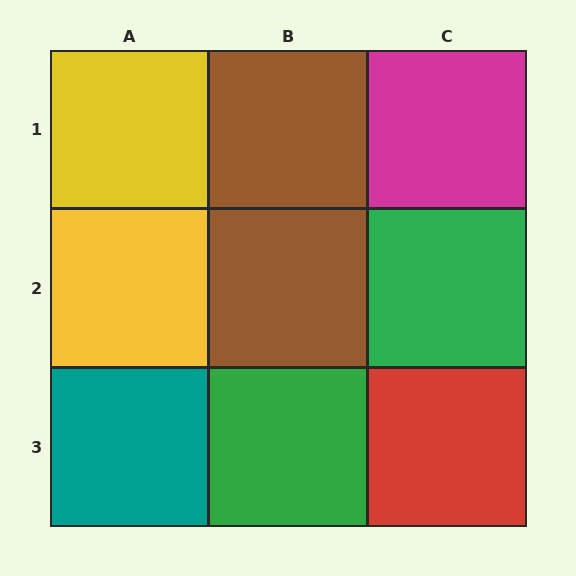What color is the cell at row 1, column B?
Brown.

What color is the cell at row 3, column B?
Green.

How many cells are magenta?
1 cell is magenta.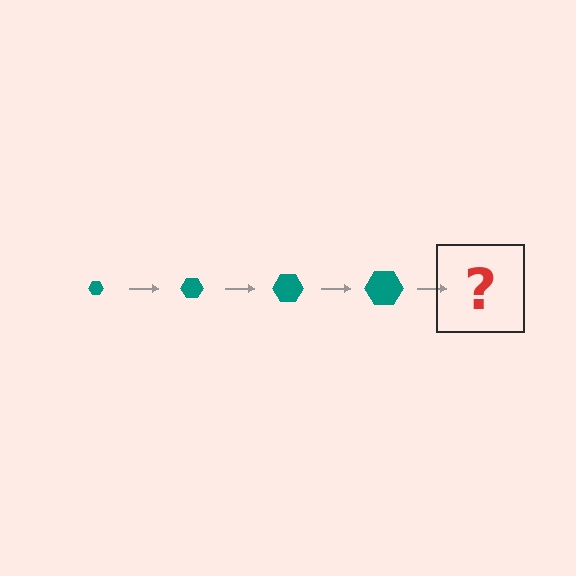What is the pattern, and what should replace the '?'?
The pattern is that the hexagon gets progressively larger each step. The '?' should be a teal hexagon, larger than the previous one.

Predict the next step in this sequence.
The next step is a teal hexagon, larger than the previous one.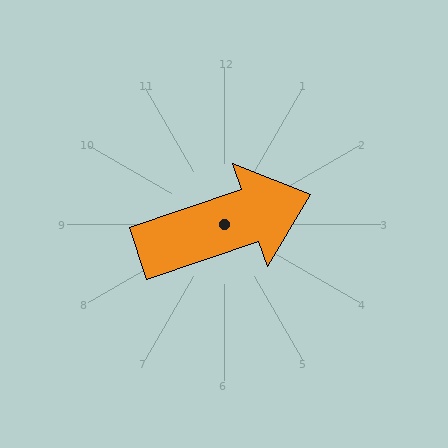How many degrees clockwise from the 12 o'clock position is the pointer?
Approximately 71 degrees.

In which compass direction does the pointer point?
East.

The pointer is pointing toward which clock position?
Roughly 2 o'clock.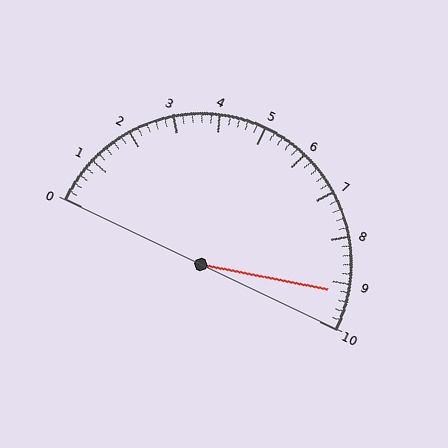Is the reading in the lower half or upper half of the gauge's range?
The reading is in the upper half of the range (0 to 10).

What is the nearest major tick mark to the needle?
The nearest major tick mark is 9.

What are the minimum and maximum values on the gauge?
The gauge ranges from 0 to 10.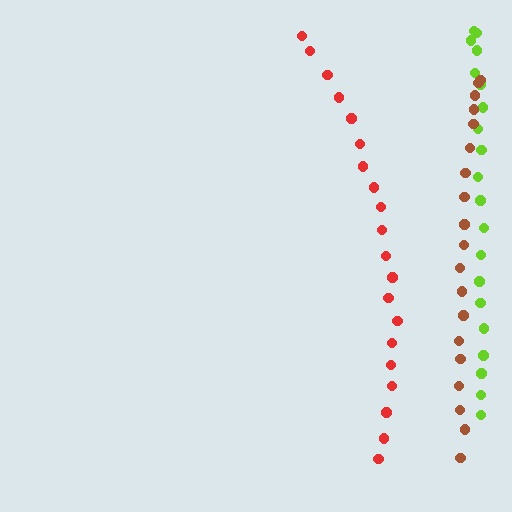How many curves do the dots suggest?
There are 3 distinct paths.